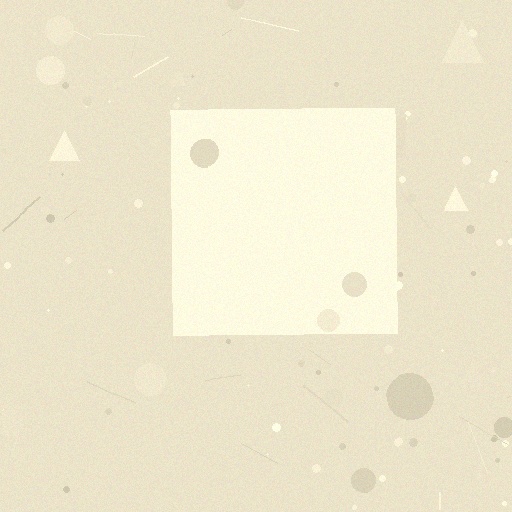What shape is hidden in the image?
A square is hidden in the image.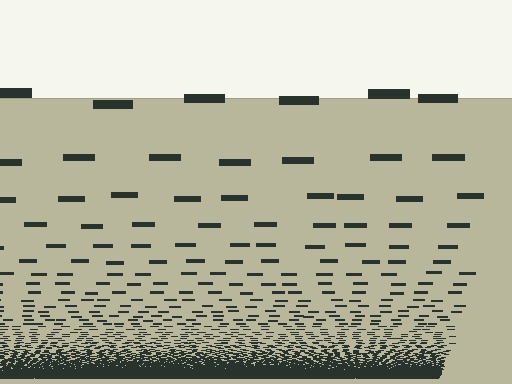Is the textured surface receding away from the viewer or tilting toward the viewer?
The surface appears to tilt toward the viewer. Texture elements get larger and sparser toward the top.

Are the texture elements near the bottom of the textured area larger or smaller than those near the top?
Smaller. The gradient is inverted — elements near the bottom are smaller and denser.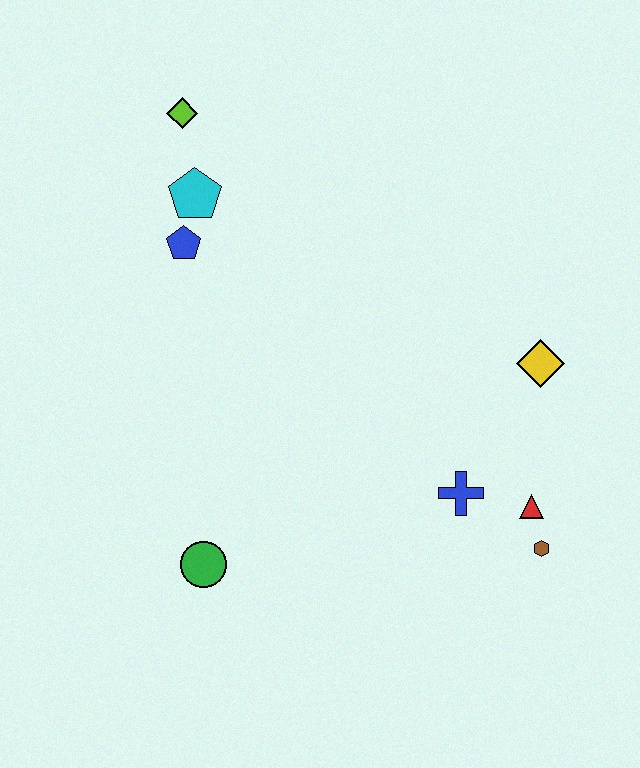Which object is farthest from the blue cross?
The lime diamond is farthest from the blue cross.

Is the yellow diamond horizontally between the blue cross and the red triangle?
No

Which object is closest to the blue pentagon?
The cyan pentagon is closest to the blue pentagon.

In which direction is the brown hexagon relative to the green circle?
The brown hexagon is to the right of the green circle.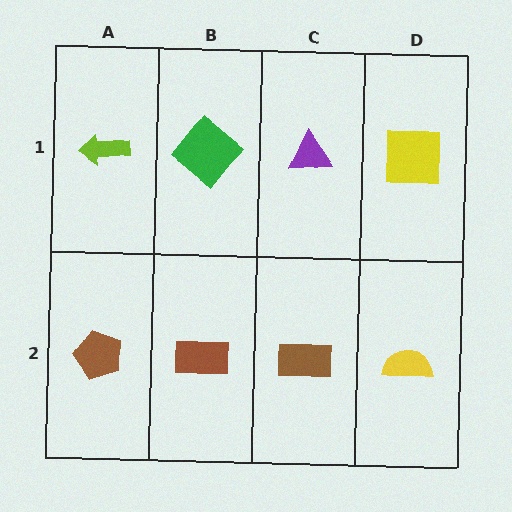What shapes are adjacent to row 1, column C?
A brown rectangle (row 2, column C), a green diamond (row 1, column B), a yellow square (row 1, column D).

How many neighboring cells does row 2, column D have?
2.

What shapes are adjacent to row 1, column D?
A yellow semicircle (row 2, column D), a purple triangle (row 1, column C).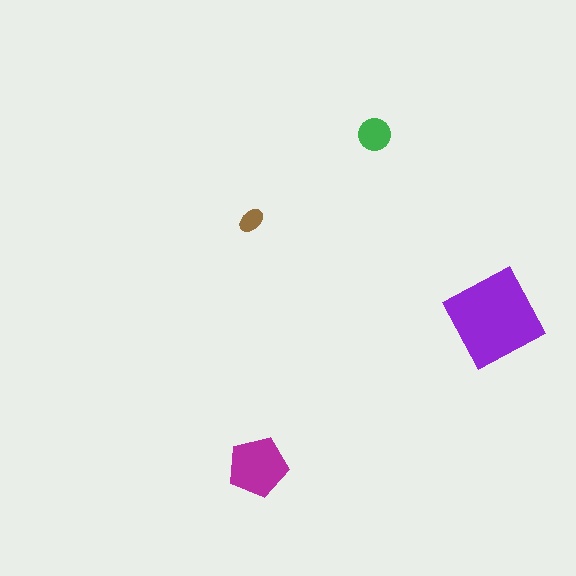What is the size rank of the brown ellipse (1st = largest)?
4th.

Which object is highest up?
The green circle is topmost.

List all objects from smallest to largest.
The brown ellipse, the green circle, the magenta pentagon, the purple square.